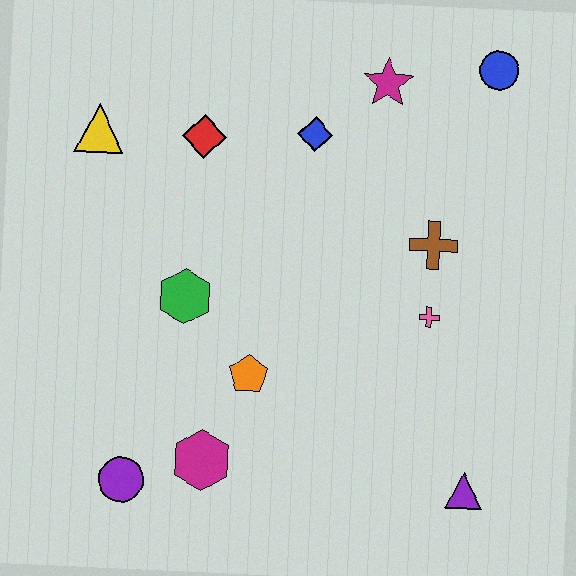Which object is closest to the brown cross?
The pink cross is closest to the brown cross.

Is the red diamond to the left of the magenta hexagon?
Yes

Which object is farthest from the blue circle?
The purple circle is farthest from the blue circle.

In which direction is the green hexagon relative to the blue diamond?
The green hexagon is below the blue diamond.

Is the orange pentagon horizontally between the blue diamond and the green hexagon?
Yes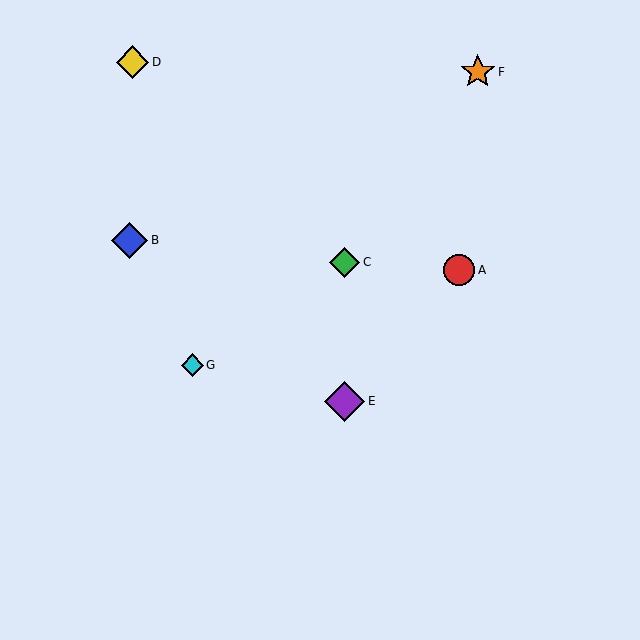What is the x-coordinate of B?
Object B is at x≈130.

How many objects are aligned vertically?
2 objects (C, E) are aligned vertically.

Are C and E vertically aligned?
Yes, both are at x≈345.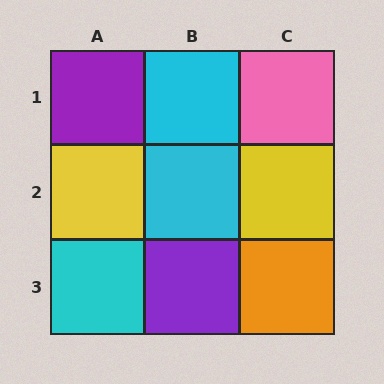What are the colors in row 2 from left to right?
Yellow, cyan, yellow.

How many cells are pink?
1 cell is pink.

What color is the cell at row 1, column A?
Purple.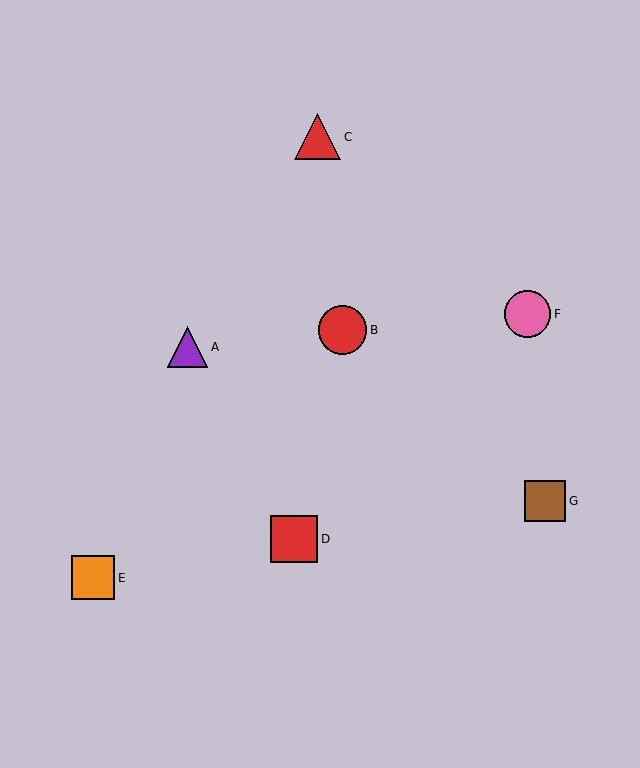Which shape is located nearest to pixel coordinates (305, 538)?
The red square (labeled D) at (294, 539) is nearest to that location.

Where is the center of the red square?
The center of the red square is at (294, 539).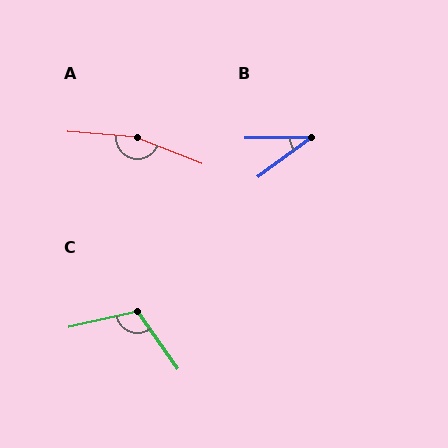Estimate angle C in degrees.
Approximately 113 degrees.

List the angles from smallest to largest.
B (36°), C (113°), A (163°).